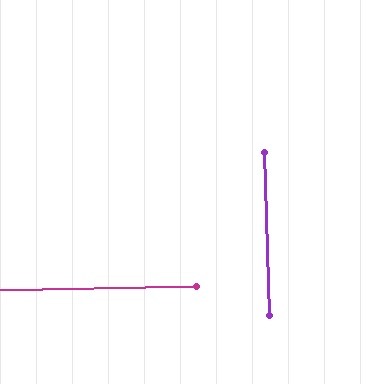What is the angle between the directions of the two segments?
Approximately 89 degrees.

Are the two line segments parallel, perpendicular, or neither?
Perpendicular — they meet at approximately 89°.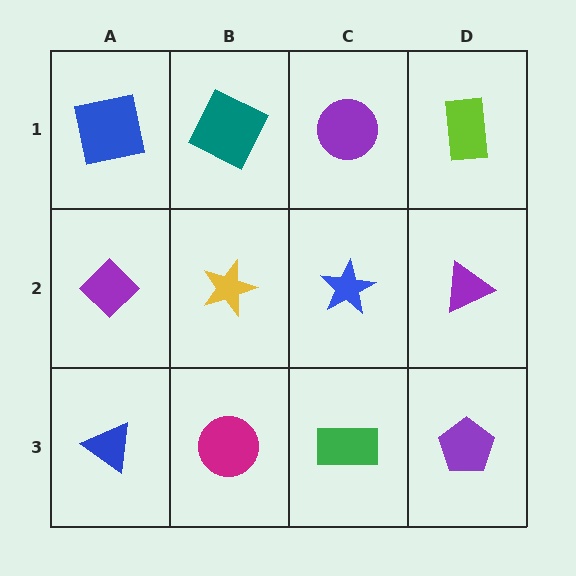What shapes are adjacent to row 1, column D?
A purple triangle (row 2, column D), a purple circle (row 1, column C).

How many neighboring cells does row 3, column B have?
3.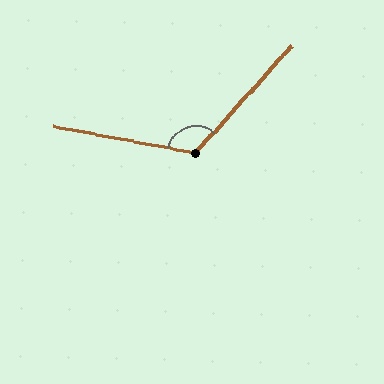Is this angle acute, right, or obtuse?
It is obtuse.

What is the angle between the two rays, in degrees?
Approximately 121 degrees.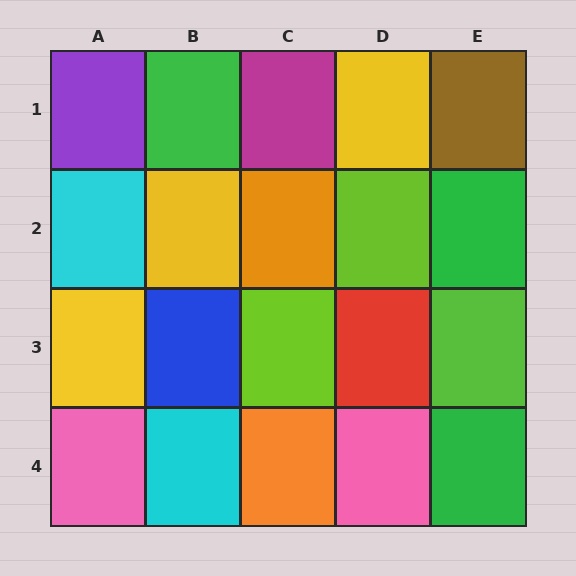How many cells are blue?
1 cell is blue.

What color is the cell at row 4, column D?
Pink.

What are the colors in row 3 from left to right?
Yellow, blue, lime, red, lime.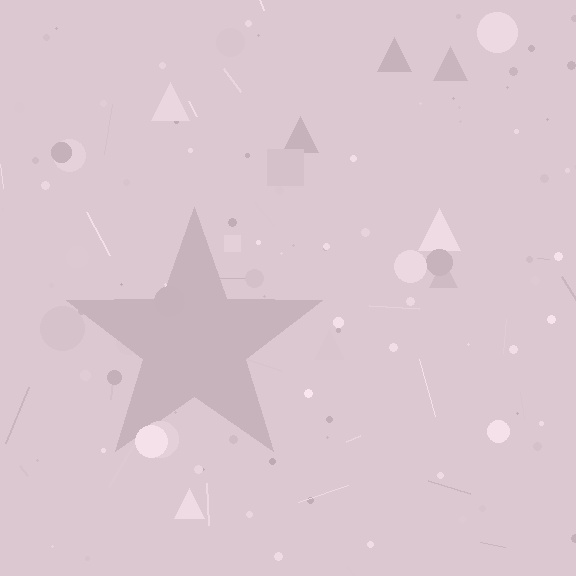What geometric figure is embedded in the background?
A star is embedded in the background.